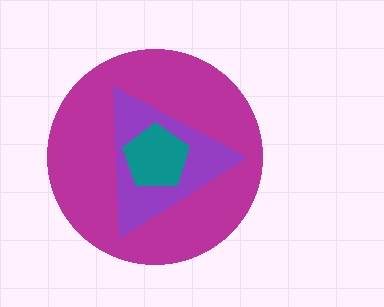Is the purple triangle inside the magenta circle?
Yes.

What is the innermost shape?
The teal pentagon.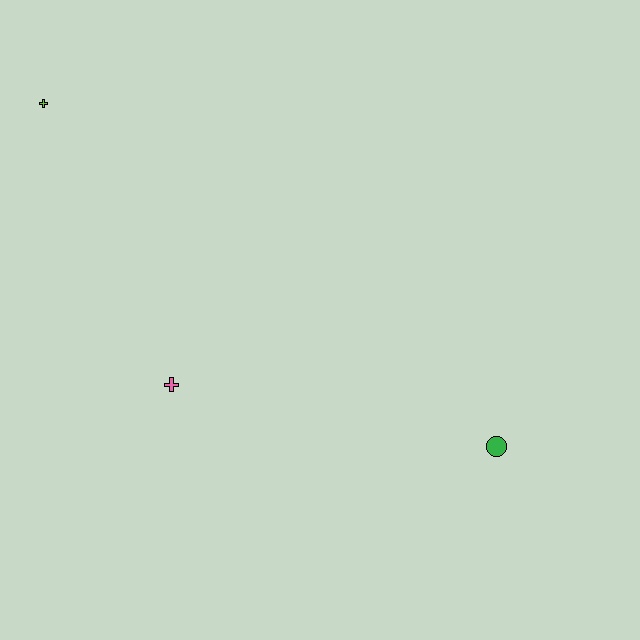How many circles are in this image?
There is 1 circle.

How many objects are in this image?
There are 3 objects.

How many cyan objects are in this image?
There are no cyan objects.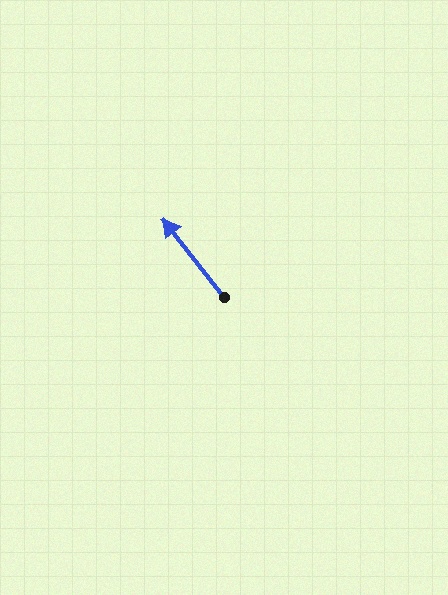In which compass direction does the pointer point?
Northwest.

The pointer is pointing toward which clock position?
Roughly 11 o'clock.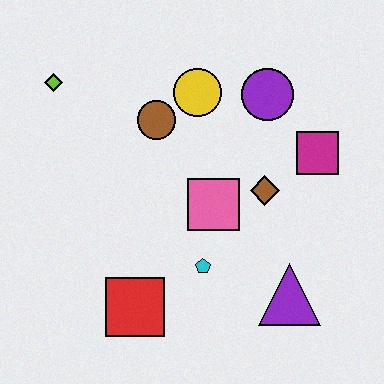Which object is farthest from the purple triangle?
The lime diamond is farthest from the purple triangle.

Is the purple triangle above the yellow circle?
No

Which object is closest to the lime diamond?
The brown circle is closest to the lime diamond.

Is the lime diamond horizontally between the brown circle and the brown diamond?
No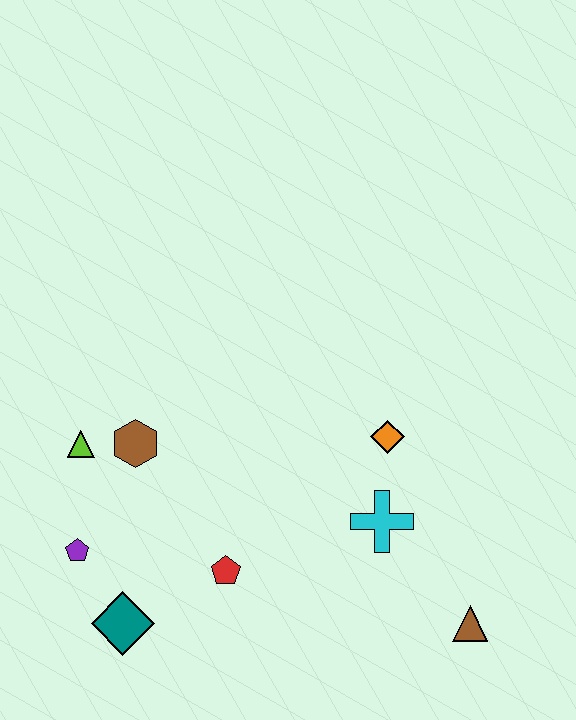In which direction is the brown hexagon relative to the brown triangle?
The brown hexagon is to the left of the brown triangle.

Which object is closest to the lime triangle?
The brown hexagon is closest to the lime triangle.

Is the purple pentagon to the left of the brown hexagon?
Yes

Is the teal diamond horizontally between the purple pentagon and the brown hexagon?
Yes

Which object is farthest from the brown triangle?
The lime triangle is farthest from the brown triangle.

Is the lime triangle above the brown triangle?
Yes